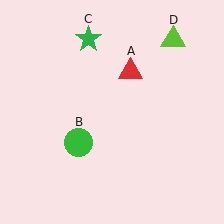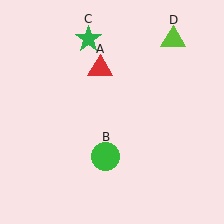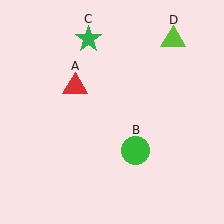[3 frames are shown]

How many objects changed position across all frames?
2 objects changed position: red triangle (object A), green circle (object B).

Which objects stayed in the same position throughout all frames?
Green star (object C) and lime triangle (object D) remained stationary.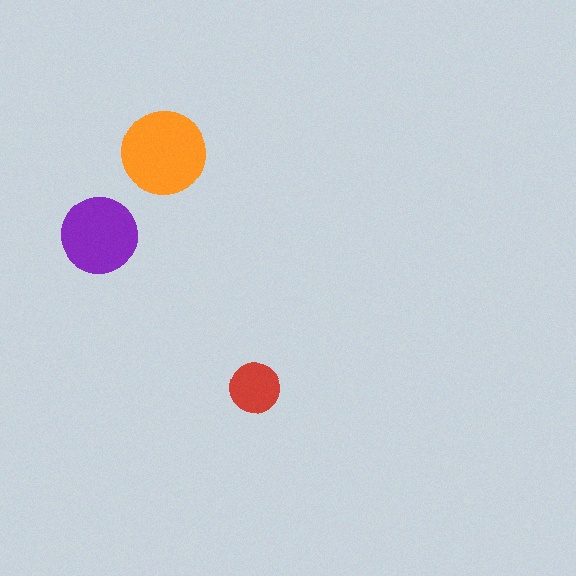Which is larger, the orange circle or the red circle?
The orange one.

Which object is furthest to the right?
The red circle is rightmost.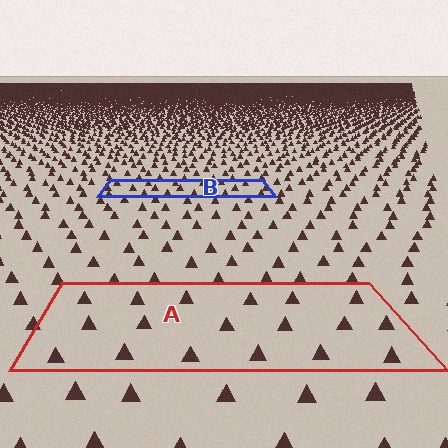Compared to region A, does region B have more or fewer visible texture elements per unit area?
Region B has more texture elements per unit area — they are packed more densely because it is farther away.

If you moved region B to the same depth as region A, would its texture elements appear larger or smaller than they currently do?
They would appear larger. At a closer depth, the same texture elements are projected at a bigger on-screen size.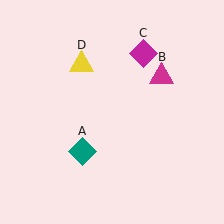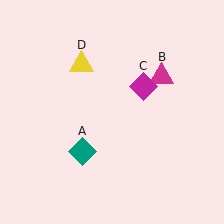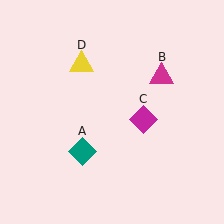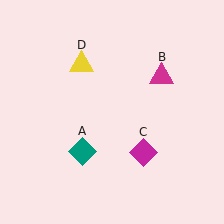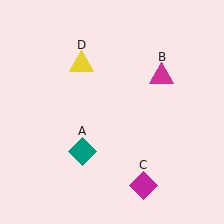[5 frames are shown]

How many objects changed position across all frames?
1 object changed position: magenta diamond (object C).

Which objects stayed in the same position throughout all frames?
Teal diamond (object A) and magenta triangle (object B) and yellow triangle (object D) remained stationary.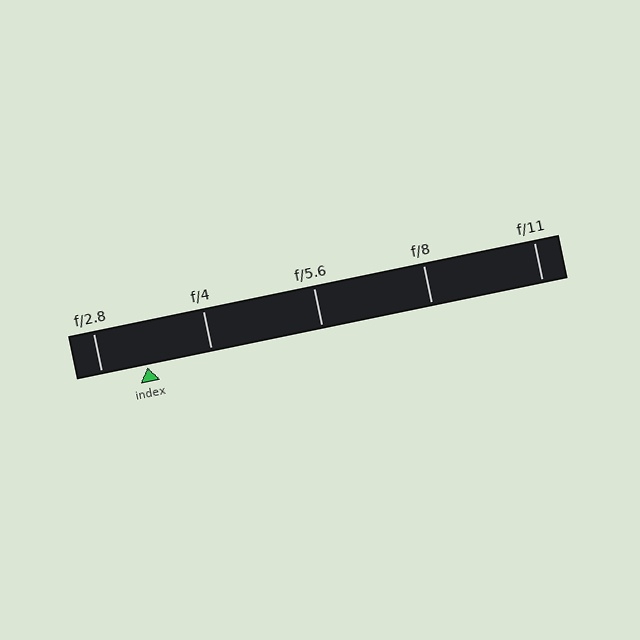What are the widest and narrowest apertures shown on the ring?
The widest aperture shown is f/2.8 and the narrowest is f/11.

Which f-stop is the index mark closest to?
The index mark is closest to f/2.8.